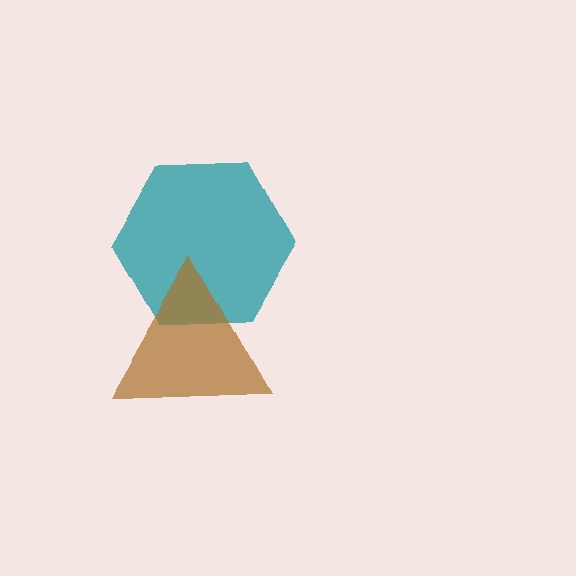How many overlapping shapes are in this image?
There are 2 overlapping shapes in the image.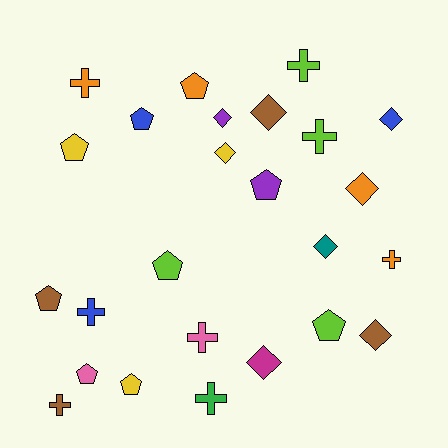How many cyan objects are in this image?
There are no cyan objects.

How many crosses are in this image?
There are 8 crosses.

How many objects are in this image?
There are 25 objects.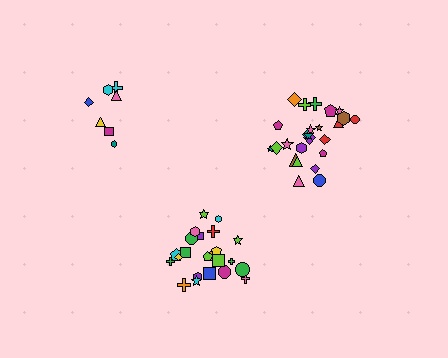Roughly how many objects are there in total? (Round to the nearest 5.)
Roughly 55 objects in total.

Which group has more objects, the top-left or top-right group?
The top-right group.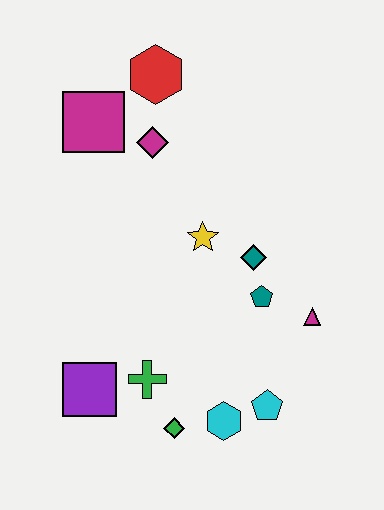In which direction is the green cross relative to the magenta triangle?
The green cross is to the left of the magenta triangle.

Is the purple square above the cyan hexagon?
Yes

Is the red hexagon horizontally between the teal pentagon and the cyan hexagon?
No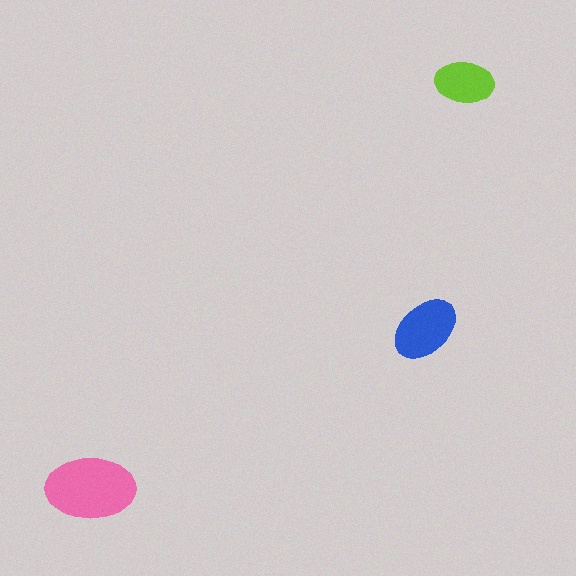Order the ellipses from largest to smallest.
the pink one, the blue one, the lime one.